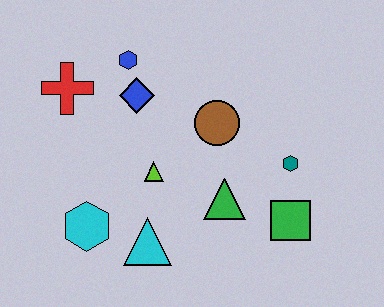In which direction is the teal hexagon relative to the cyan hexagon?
The teal hexagon is to the right of the cyan hexagon.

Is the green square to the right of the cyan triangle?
Yes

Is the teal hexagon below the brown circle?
Yes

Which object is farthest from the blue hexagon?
The green square is farthest from the blue hexagon.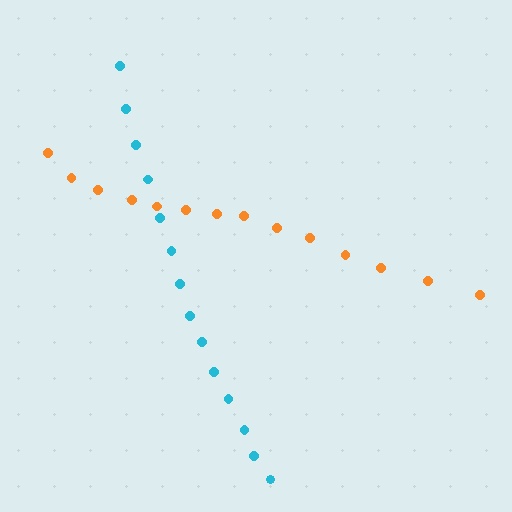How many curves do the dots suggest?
There are 2 distinct paths.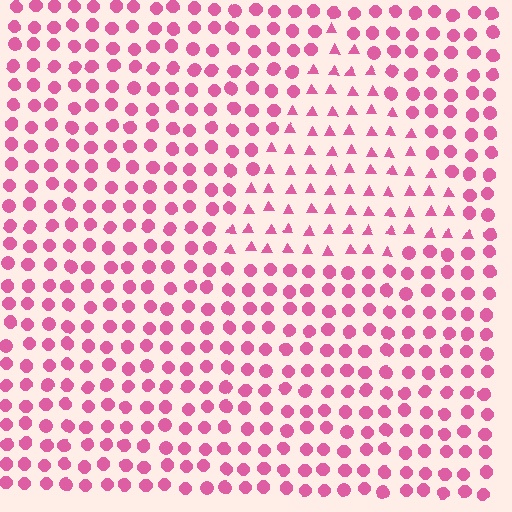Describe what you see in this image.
The image is filled with small pink elements arranged in a uniform grid. A triangle-shaped region contains triangles, while the surrounding area contains circles. The boundary is defined purely by the change in element shape.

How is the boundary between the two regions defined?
The boundary is defined by a change in element shape: triangles inside vs. circles outside. All elements share the same color and spacing.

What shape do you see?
I see a triangle.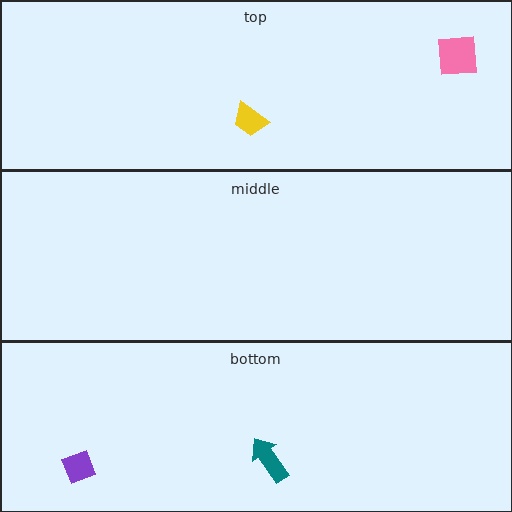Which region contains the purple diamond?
The bottom region.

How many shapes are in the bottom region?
2.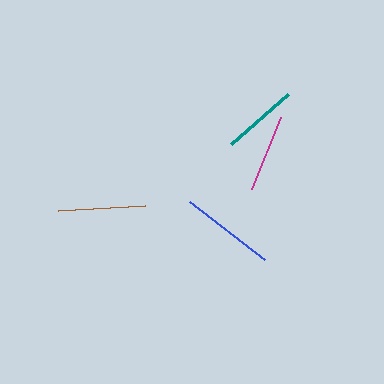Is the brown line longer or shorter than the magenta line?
The brown line is longer than the magenta line.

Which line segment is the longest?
The blue line is the longest at approximately 94 pixels.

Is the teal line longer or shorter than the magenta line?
The magenta line is longer than the teal line.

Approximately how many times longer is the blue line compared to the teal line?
The blue line is approximately 1.2 times the length of the teal line.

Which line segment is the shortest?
The teal line is the shortest at approximately 76 pixels.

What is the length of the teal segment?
The teal segment is approximately 76 pixels long.